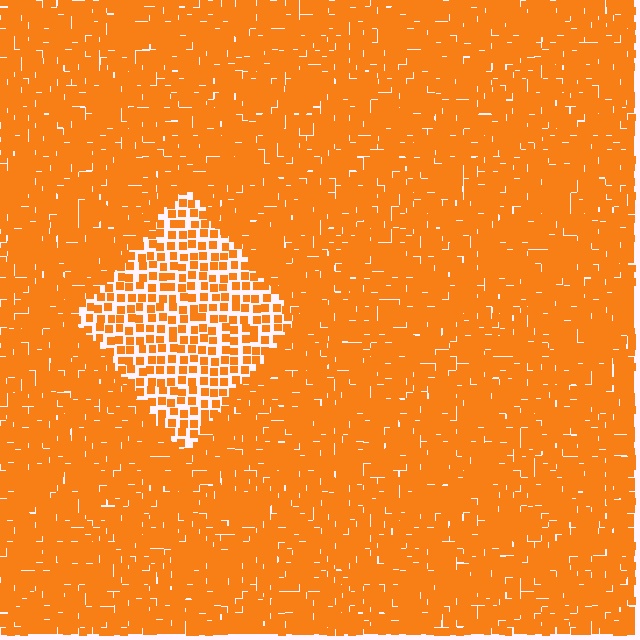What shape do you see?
I see a diamond.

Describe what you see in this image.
The image contains small orange elements arranged at two different densities. A diamond-shaped region is visible where the elements are less densely packed than the surrounding area.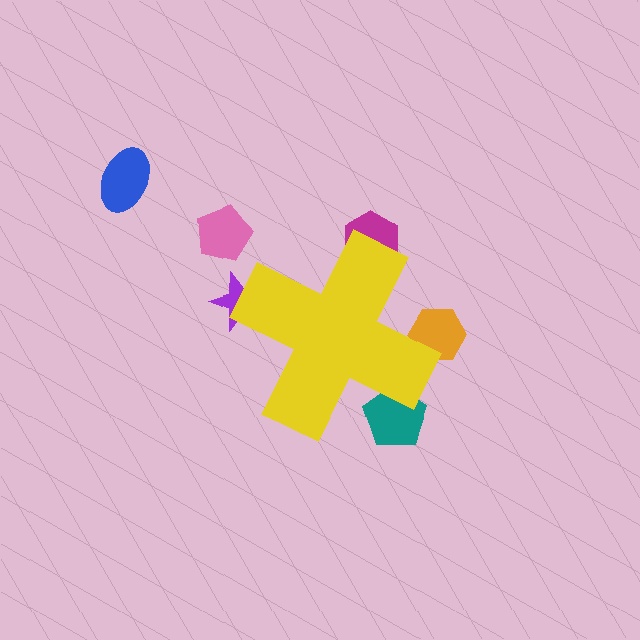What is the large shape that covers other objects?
A yellow cross.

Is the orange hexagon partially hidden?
Yes, the orange hexagon is partially hidden behind the yellow cross.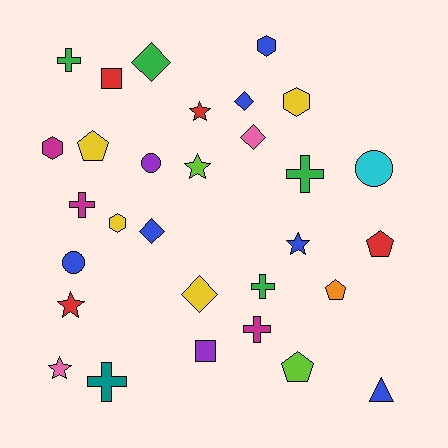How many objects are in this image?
There are 30 objects.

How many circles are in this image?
There are 3 circles.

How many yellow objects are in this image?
There are 4 yellow objects.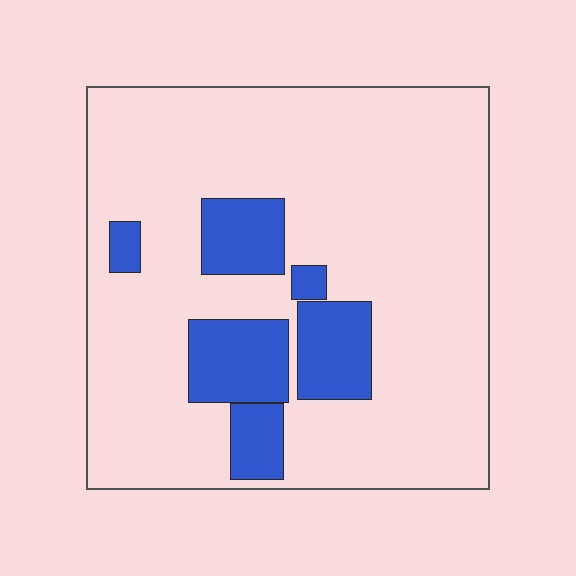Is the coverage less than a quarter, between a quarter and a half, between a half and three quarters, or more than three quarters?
Less than a quarter.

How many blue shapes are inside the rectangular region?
6.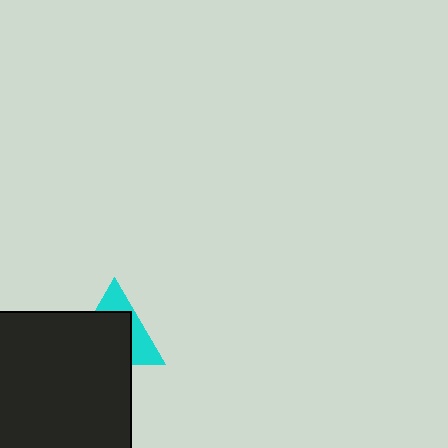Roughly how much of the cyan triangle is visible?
A small part of it is visible (roughly 38%).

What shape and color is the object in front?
The object in front is a black square.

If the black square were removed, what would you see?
You would see the complete cyan triangle.